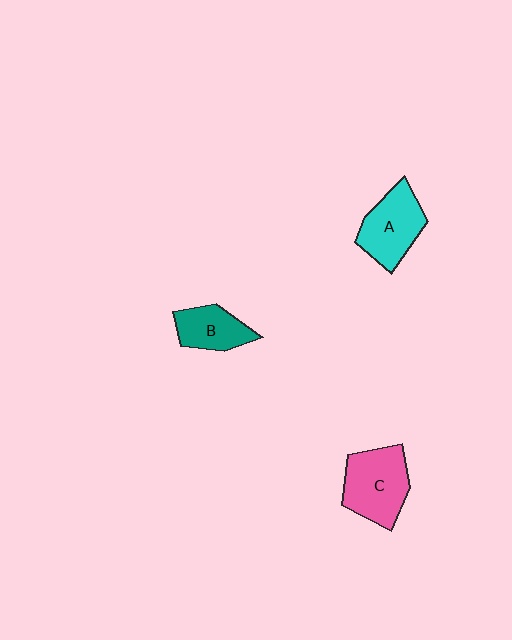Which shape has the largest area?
Shape C (pink).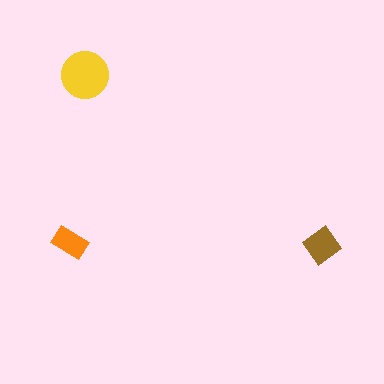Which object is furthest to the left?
The orange rectangle is leftmost.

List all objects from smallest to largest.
The orange rectangle, the brown diamond, the yellow circle.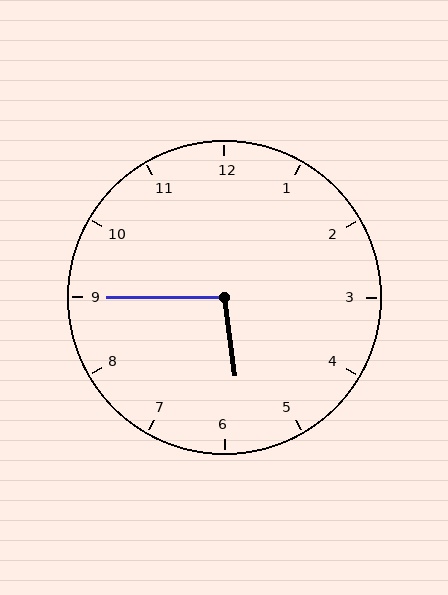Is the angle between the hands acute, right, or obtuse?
It is obtuse.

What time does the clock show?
5:45.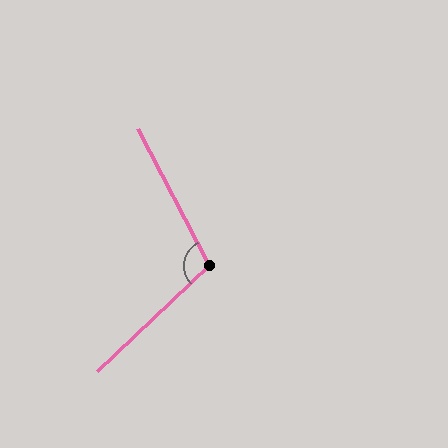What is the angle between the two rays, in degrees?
Approximately 106 degrees.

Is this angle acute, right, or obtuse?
It is obtuse.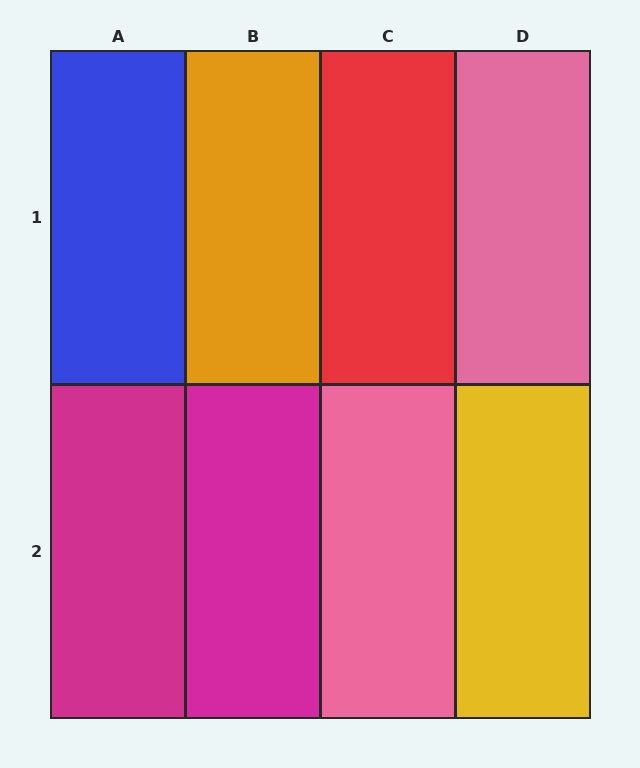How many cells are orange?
1 cell is orange.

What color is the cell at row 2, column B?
Magenta.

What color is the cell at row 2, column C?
Pink.